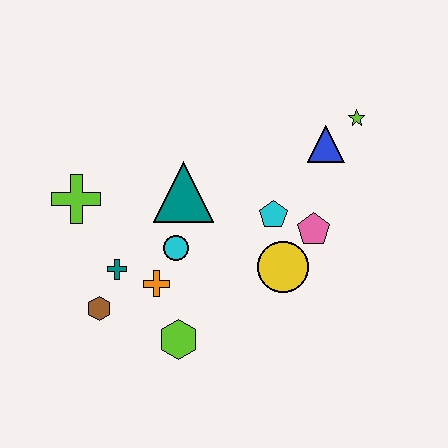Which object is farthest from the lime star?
The brown hexagon is farthest from the lime star.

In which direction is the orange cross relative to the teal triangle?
The orange cross is below the teal triangle.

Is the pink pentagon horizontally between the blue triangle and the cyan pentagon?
Yes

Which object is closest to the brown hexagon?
The teal cross is closest to the brown hexagon.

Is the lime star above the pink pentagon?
Yes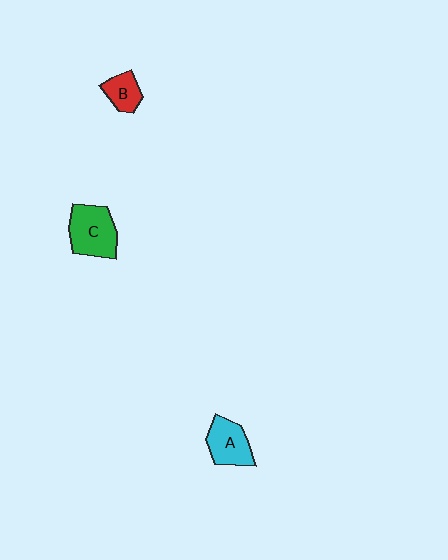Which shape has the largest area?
Shape C (green).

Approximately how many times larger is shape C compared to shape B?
Approximately 1.9 times.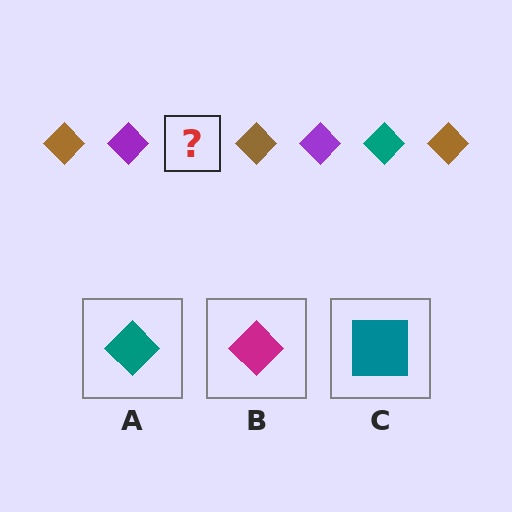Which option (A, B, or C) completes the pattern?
A.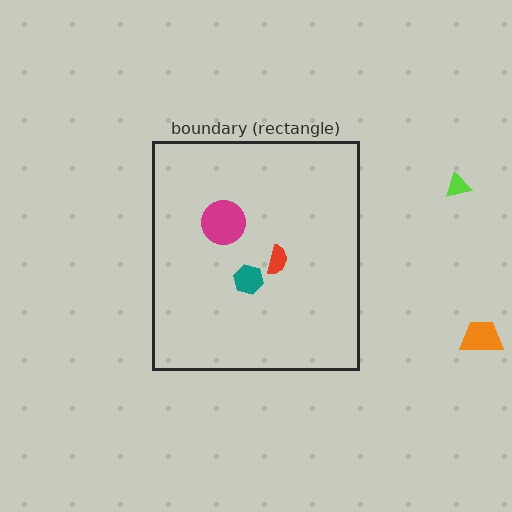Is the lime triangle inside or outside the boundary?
Outside.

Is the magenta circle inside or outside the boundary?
Inside.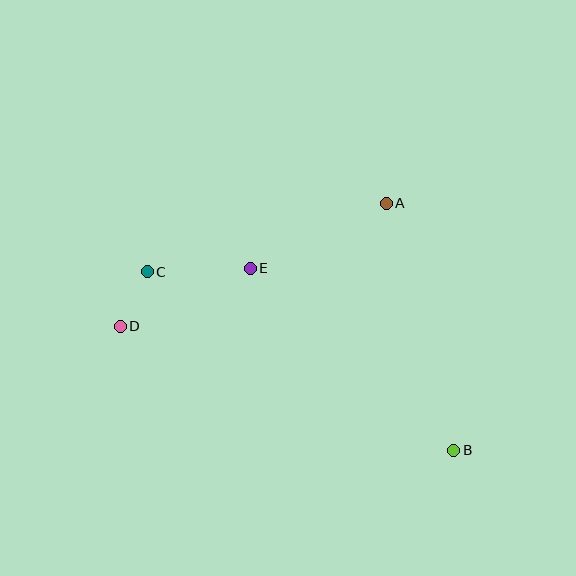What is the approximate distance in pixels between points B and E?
The distance between B and E is approximately 273 pixels.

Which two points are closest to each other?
Points C and D are closest to each other.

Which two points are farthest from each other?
Points B and D are farthest from each other.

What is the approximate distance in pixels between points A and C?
The distance between A and C is approximately 248 pixels.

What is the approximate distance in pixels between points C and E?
The distance between C and E is approximately 103 pixels.